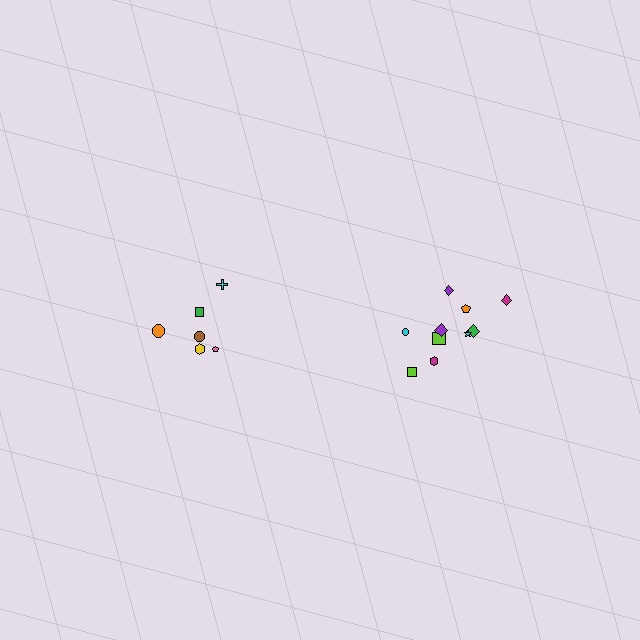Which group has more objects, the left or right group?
The right group.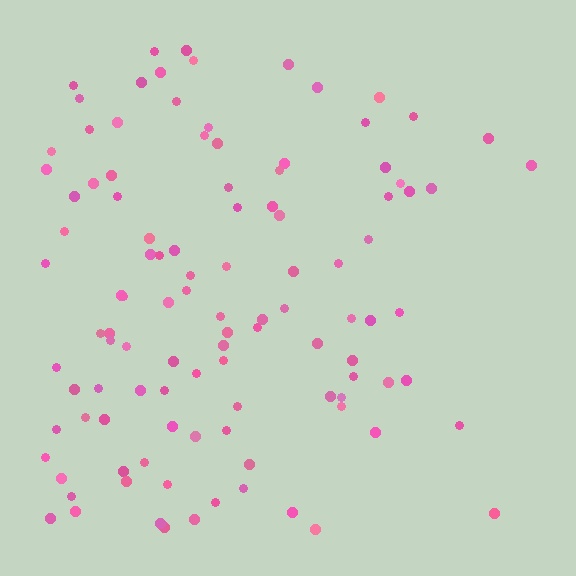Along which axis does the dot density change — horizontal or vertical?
Horizontal.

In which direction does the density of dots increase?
From right to left, with the left side densest.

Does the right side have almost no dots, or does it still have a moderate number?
Still a moderate number, just noticeably fewer than the left.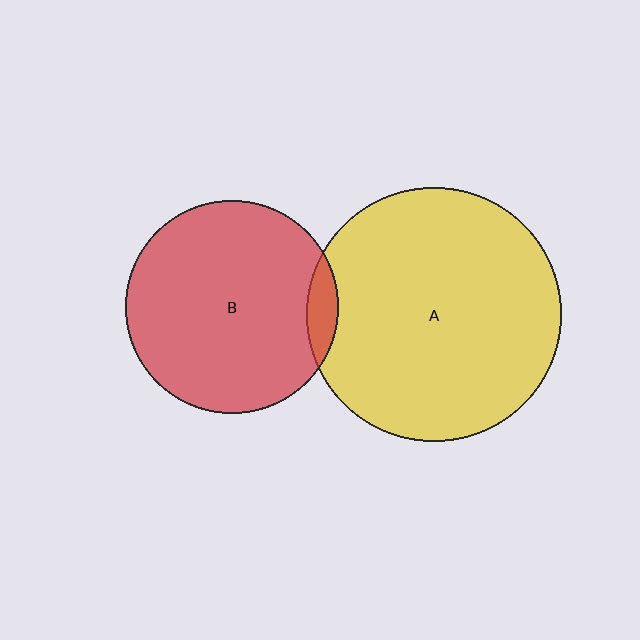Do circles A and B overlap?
Yes.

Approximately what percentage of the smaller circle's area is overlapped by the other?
Approximately 5%.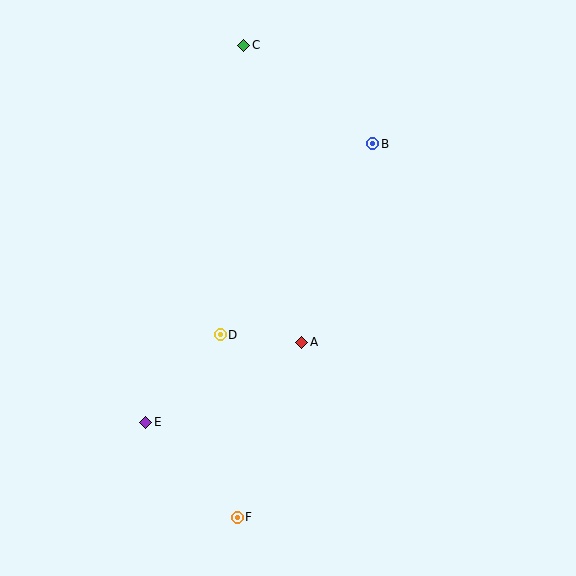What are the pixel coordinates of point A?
Point A is at (302, 342).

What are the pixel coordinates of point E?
Point E is at (146, 422).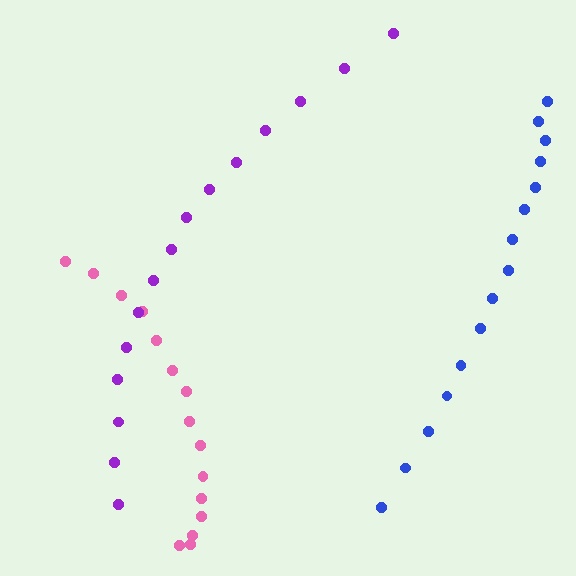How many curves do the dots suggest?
There are 3 distinct paths.